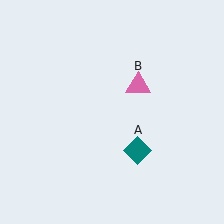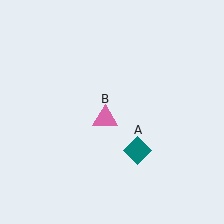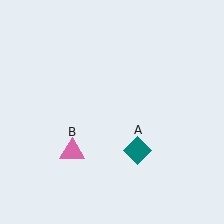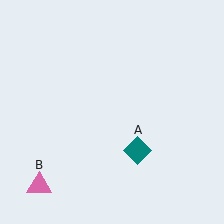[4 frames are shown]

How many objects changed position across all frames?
1 object changed position: pink triangle (object B).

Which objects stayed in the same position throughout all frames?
Teal diamond (object A) remained stationary.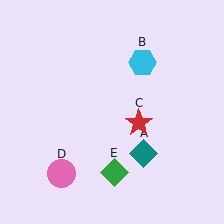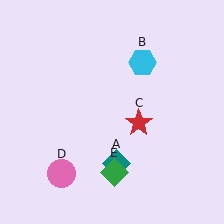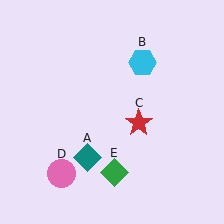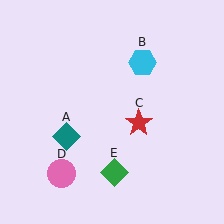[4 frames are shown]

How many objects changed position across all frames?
1 object changed position: teal diamond (object A).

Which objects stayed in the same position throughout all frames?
Cyan hexagon (object B) and red star (object C) and pink circle (object D) and green diamond (object E) remained stationary.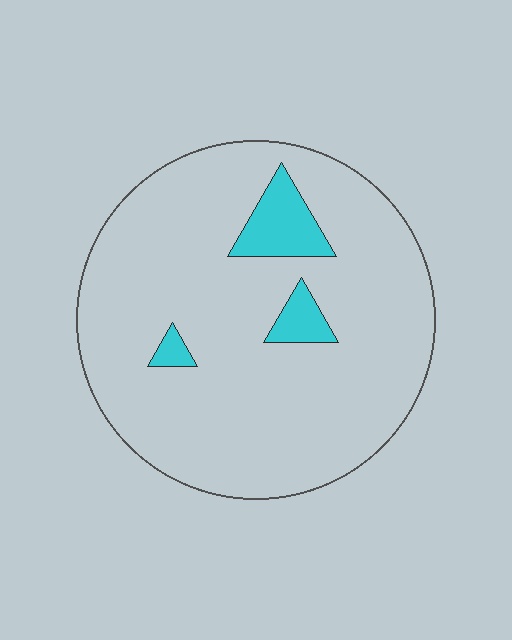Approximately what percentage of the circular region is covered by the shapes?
Approximately 10%.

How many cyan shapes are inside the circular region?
3.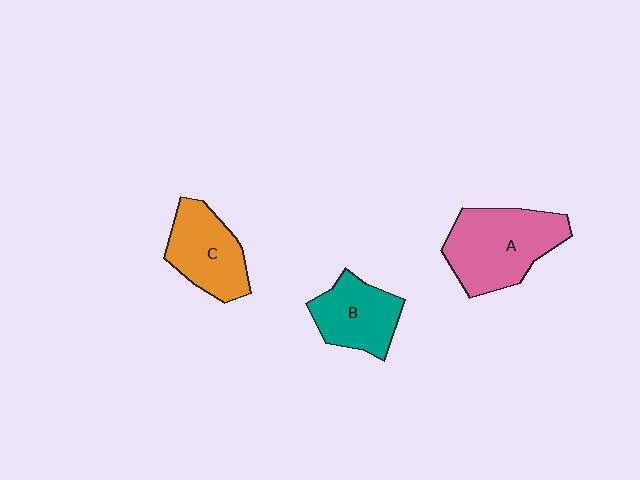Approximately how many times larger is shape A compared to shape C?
Approximately 1.4 times.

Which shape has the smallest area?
Shape B (teal).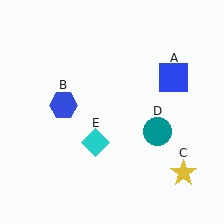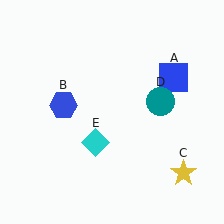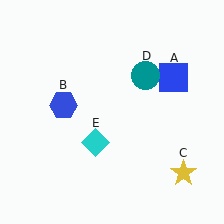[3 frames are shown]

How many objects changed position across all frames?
1 object changed position: teal circle (object D).